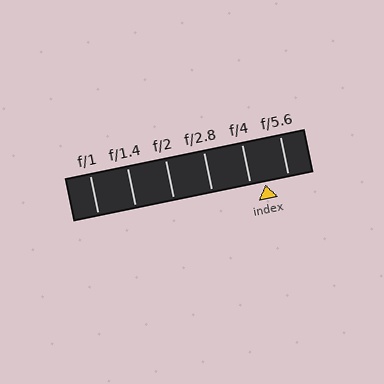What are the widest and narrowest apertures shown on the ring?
The widest aperture shown is f/1 and the narrowest is f/5.6.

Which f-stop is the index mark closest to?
The index mark is closest to f/4.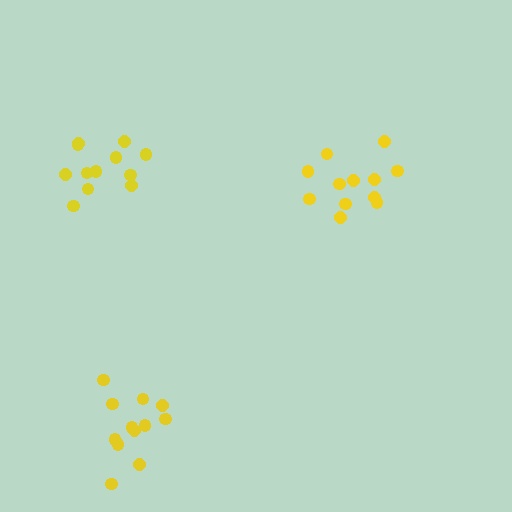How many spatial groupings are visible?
There are 3 spatial groupings.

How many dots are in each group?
Group 1: 12 dots, Group 2: 12 dots, Group 3: 12 dots (36 total).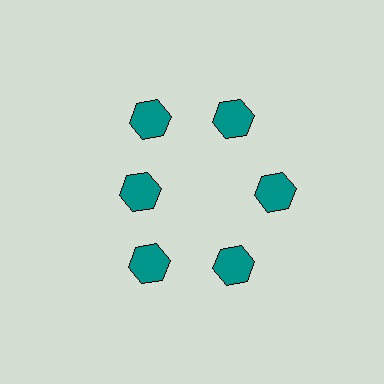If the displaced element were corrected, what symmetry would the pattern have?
It would have 6-fold rotational symmetry — the pattern would map onto itself every 60 degrees.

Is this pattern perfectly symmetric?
No. The 6 teal hexagons are arranged in a ring, but one element near the 9 o'clock position is pulled inward toward the center, breaking the 6-fold rotational symmetry.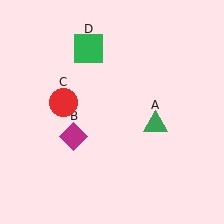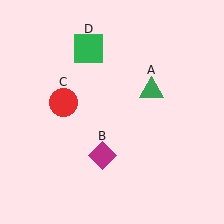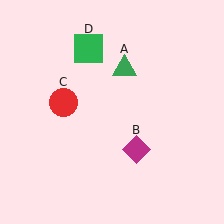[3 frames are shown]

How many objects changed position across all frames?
2 objects changed position: green triangle (object A), magenta diamond (object B).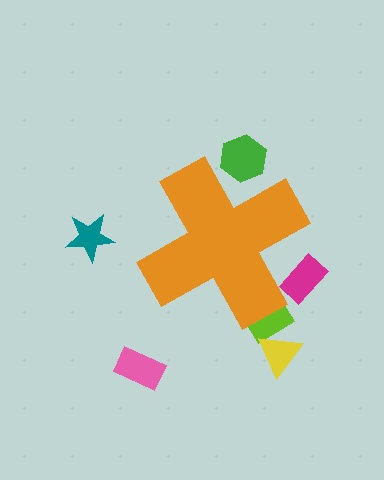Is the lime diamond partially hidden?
Yes, the lime diamond is partially hidden behind the orange cross.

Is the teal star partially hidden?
No, the teal star is fully visible.